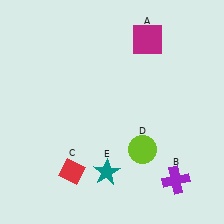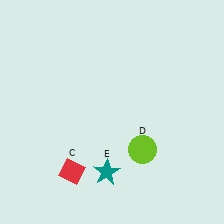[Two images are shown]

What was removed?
The magenta square (A), the purple cross (B) were removed in Image 2.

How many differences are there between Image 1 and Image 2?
There are 2 differences between the two images.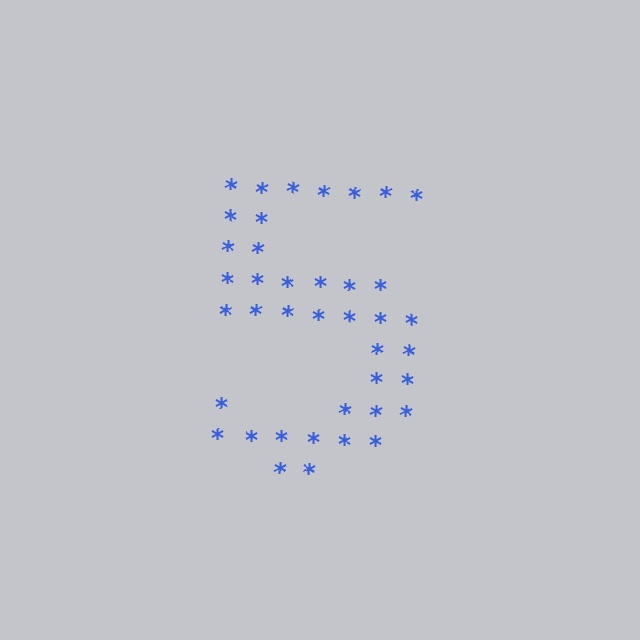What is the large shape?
The large shape is the digit 5.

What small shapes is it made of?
It is made of small asterisks.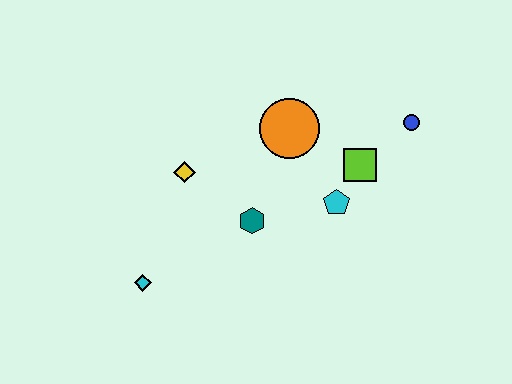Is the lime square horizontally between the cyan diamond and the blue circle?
Yes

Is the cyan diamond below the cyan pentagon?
Yes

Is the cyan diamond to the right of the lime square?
No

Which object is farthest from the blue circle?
The cyan diamond is farthest from the blue circle.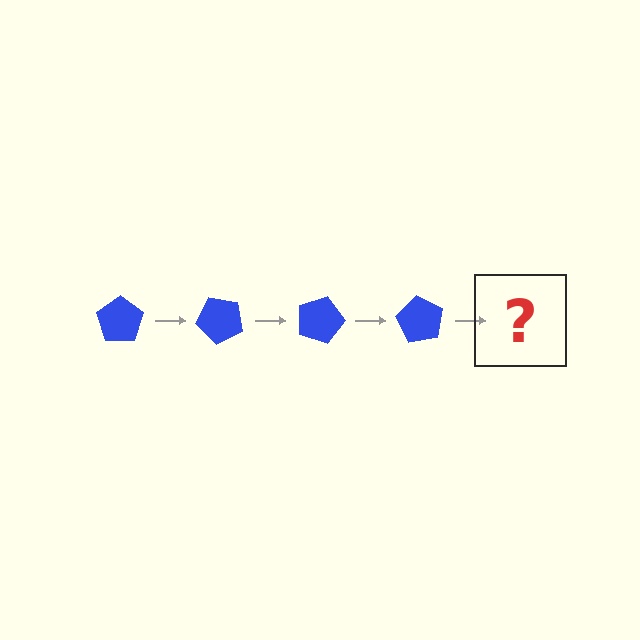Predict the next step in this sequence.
The next step is a blue pentagon rotated 180 degrees.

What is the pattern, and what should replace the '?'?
The pattern is that the pentagon rotates 45 degrees each step. The '?' should be a blue pentagon rotated 180 degrees.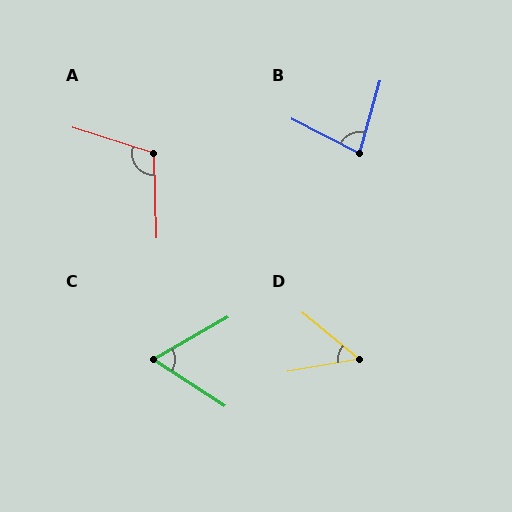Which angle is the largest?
A, at approximately 110 degrees.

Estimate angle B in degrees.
Approximately 78 degrees.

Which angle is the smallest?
D, at approximately 49 degrees.